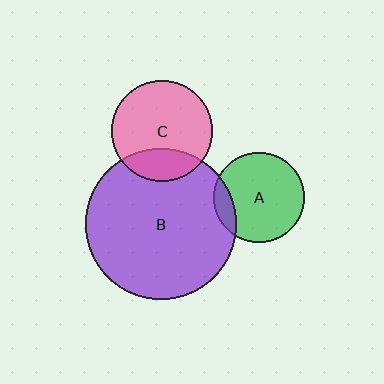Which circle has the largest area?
Circle B (purple).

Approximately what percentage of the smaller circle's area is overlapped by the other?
Approximately 25%.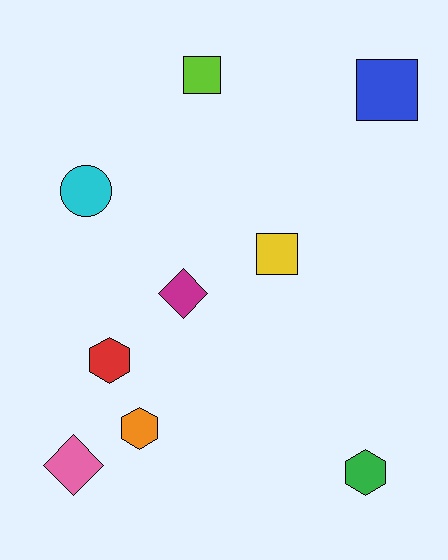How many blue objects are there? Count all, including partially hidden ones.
There is 1 blue object.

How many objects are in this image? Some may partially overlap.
There are 9 objects.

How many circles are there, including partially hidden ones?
There is 1 circle.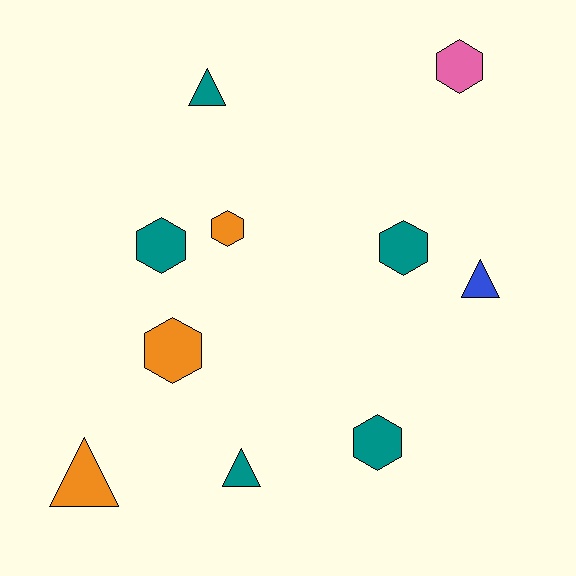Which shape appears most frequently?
Hexagon, with 6 objects.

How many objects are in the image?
There are 10 objects.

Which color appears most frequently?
Teal, with 5 objects.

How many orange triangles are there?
There is 1 orange triangle.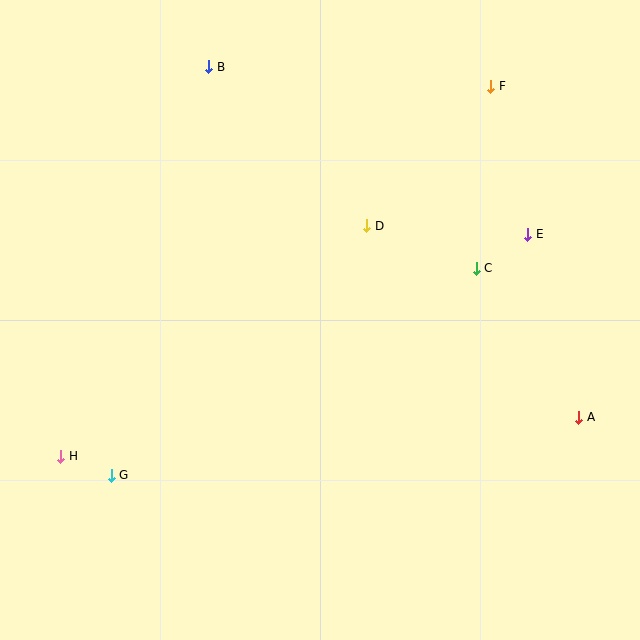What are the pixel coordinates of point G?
Point G is at (111, 475).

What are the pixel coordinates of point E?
Point E is at (528, 234).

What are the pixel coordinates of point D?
Point D is at (367, 226).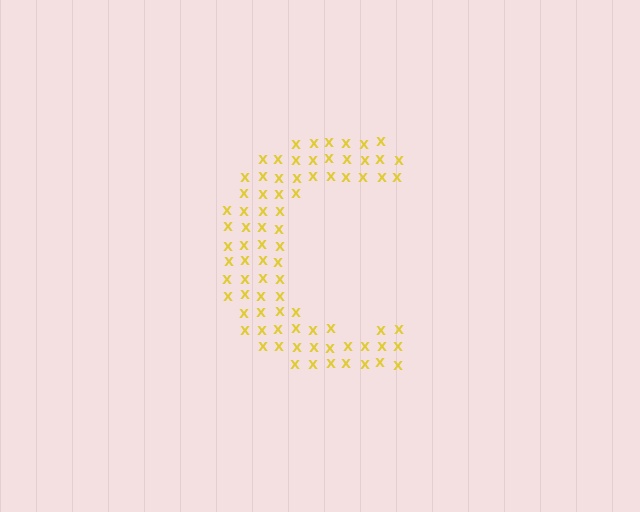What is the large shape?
The large shape is the letter C.